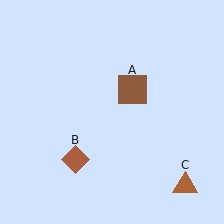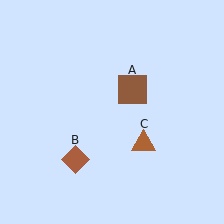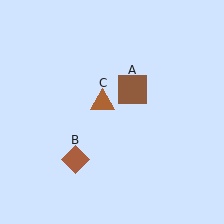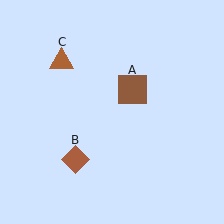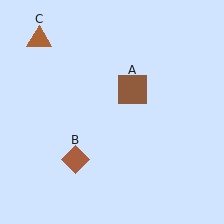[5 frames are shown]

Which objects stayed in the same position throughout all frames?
Brown square (object A) and brown diamond (object B) remained stationary.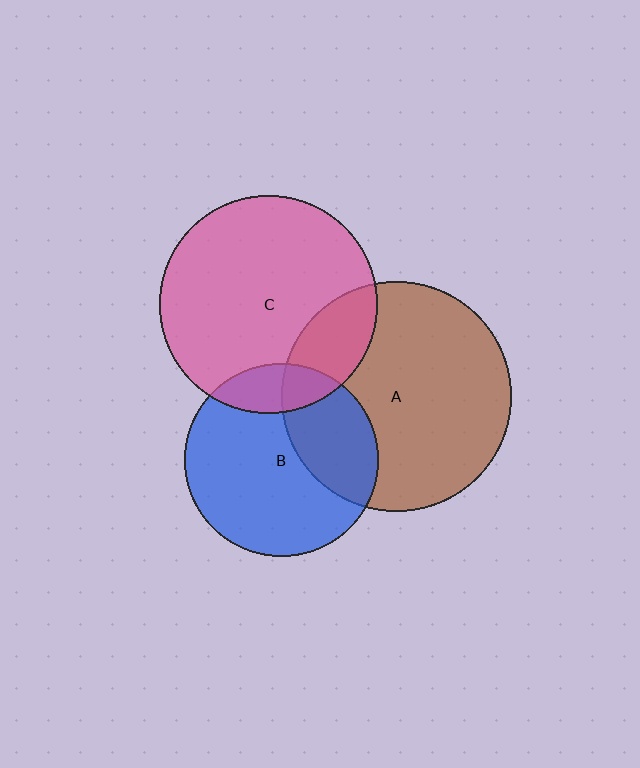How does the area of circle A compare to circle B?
Approximately 1.4 times.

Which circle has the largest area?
Circle A (brown).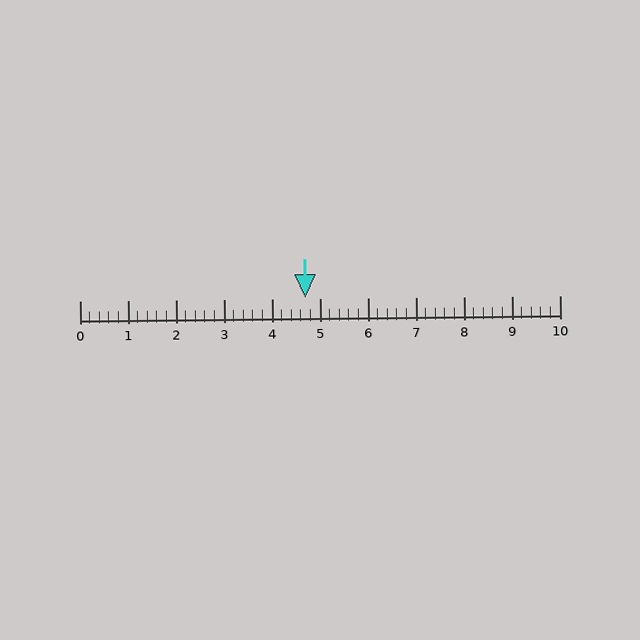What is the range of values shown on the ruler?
The ruler shows values from 0 to 10.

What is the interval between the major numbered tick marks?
The major tick marks are spaced 1 units apart.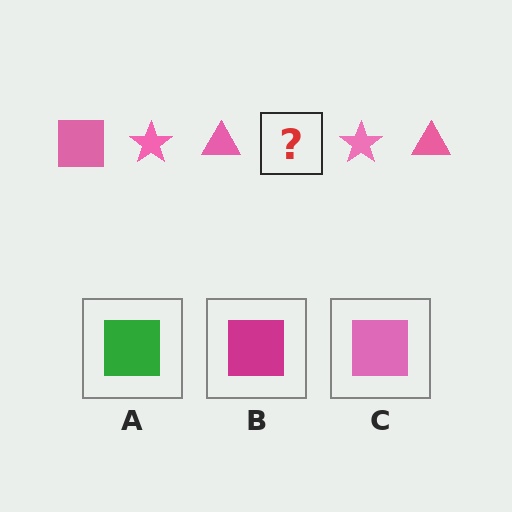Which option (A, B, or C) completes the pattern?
C.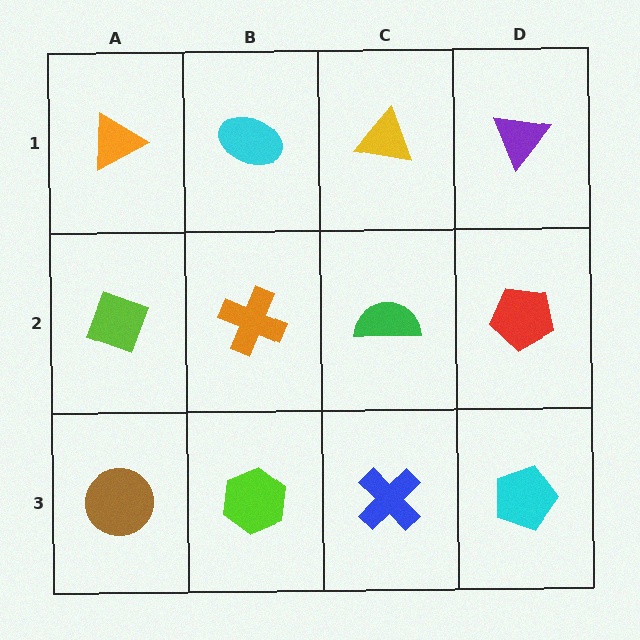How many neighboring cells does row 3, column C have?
3.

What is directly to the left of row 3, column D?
A blue cross.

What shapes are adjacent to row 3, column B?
An orange cross (row 2, column B), a brown circle (row 3, column A), a blue cross (row 3, column C).